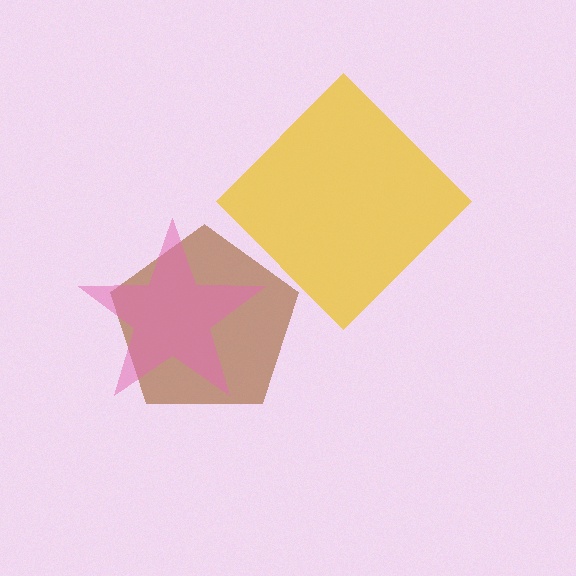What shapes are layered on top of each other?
The layered shapes are: a brown pentagon, a pink star, a yellow diamond.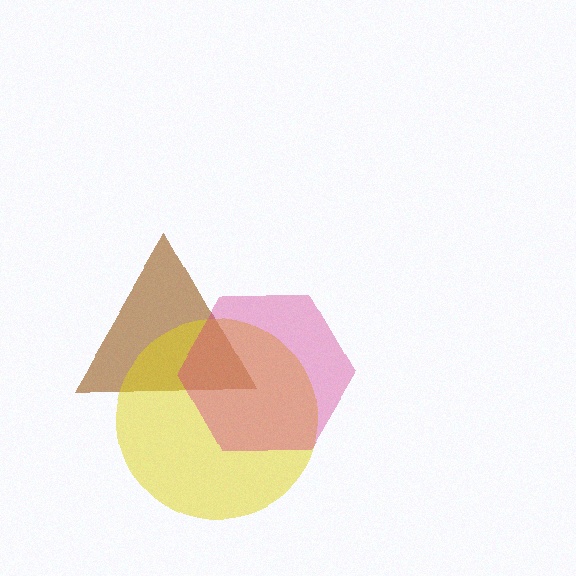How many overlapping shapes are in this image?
There are 3 overlapping shapes in the image.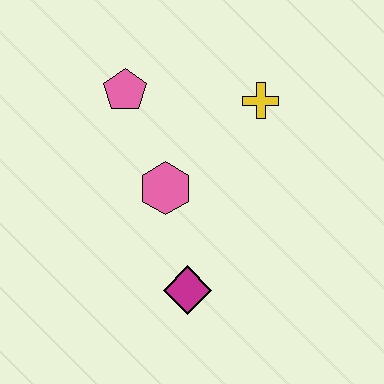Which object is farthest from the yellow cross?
The magenta diamond is farthest from the yellow cross.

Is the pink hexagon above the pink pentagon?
No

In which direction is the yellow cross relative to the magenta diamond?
The yellow cross is above the magenta diamond.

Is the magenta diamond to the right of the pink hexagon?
Yes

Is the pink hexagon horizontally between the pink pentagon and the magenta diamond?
Yes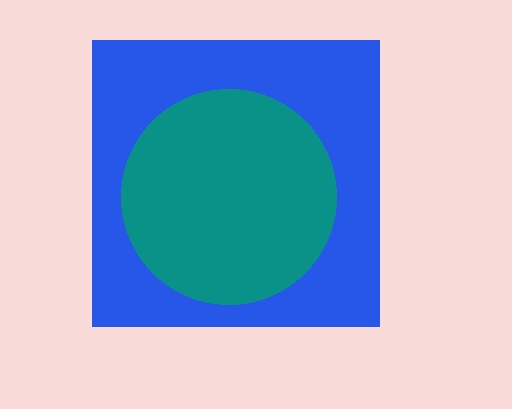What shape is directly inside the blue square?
The teal circle.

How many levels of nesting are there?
2.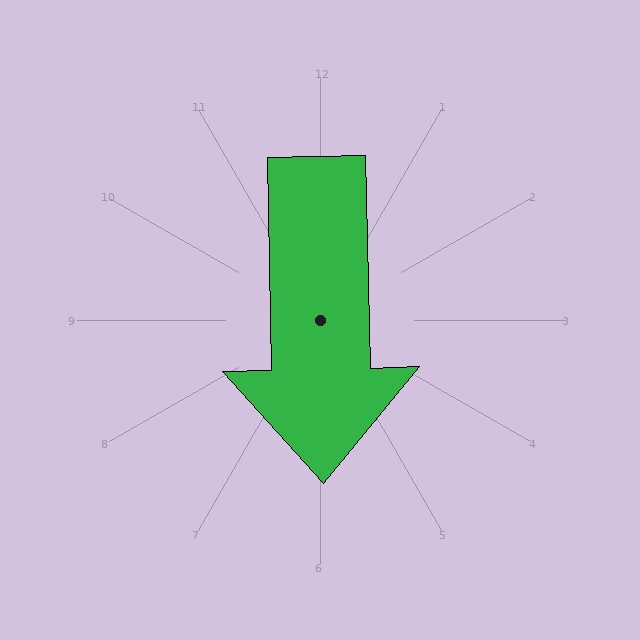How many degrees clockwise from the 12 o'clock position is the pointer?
Approximately 179 degrees.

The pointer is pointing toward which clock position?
Roughly 6 o'clock.